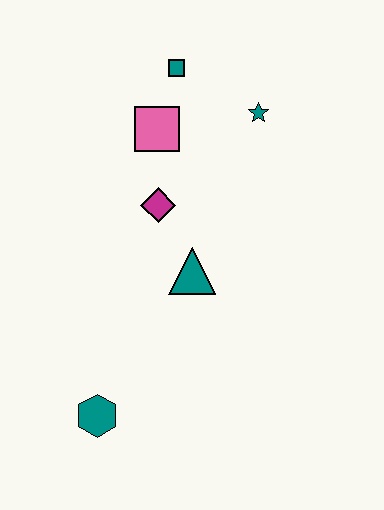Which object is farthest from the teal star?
The teal hexagon is farthest from the teal star.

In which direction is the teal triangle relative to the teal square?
The teal triangle is below the teal square.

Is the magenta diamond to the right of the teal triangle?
No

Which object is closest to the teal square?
The pink square is closest to the teal square.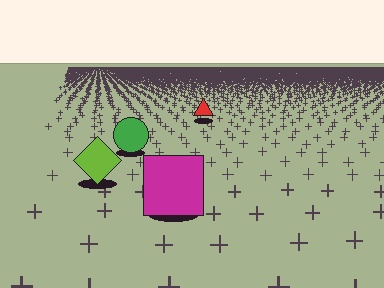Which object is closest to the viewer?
The magenta square is closest. The texture marks near it are larger and more spread out.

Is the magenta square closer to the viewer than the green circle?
Yes. The magenta square is closer — you can tell from the texture gradient: the ground texture is coarser near it.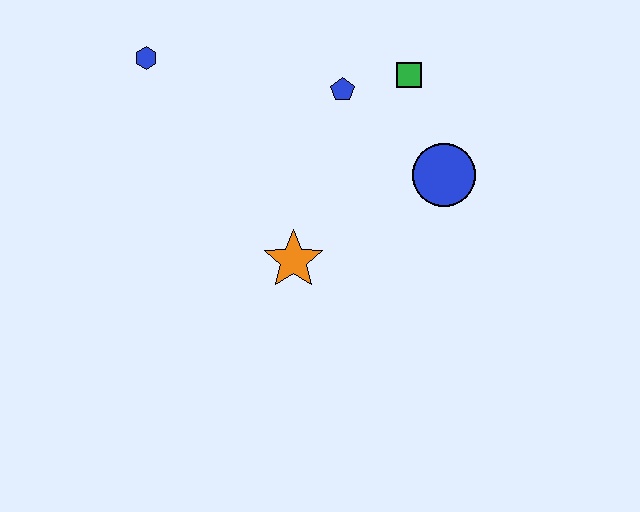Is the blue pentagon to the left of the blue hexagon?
No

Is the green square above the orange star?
Yes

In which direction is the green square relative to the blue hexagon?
The green square is to the right of the blue hexagon.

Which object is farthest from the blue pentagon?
The blue hexagon is farthest from the blue pentagon.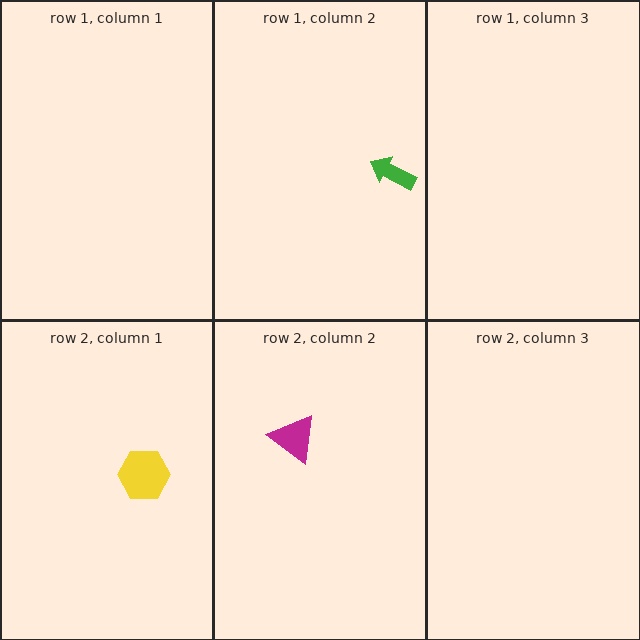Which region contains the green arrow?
The row 1, column 2 region.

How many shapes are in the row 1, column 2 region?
1.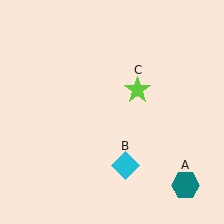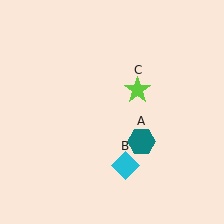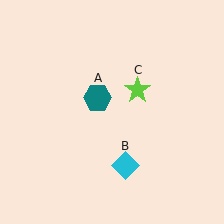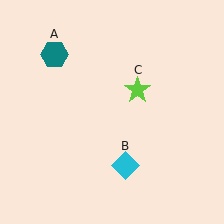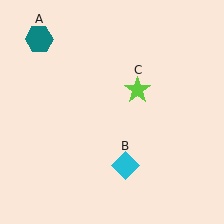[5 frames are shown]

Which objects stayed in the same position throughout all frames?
Cyan diamond (object B) and lime star (object C) remained stationary.